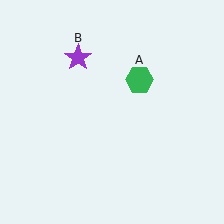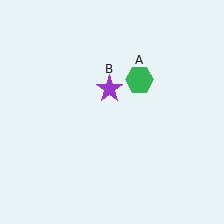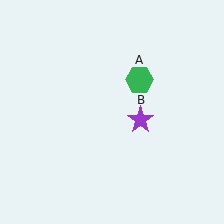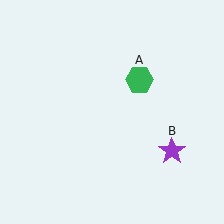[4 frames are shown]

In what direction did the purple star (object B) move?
The purple star (object B) moved down and to the right.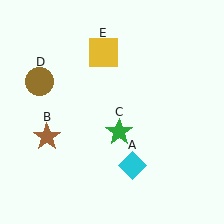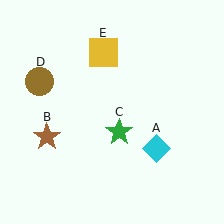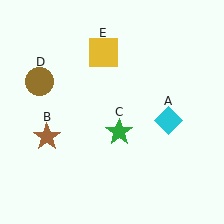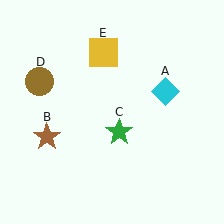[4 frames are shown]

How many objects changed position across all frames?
1 object changed position: cyan diamond (object A).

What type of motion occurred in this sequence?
The cyan diamond (object A) rotated counterclockwise around the center of the scene.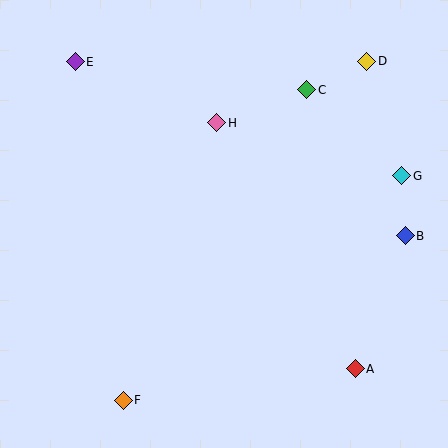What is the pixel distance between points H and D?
The distance between H and D is 162 pixels.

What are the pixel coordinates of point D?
Point D is at (367, 61).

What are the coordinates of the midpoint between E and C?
The midpoint between E and C is at (191, 76).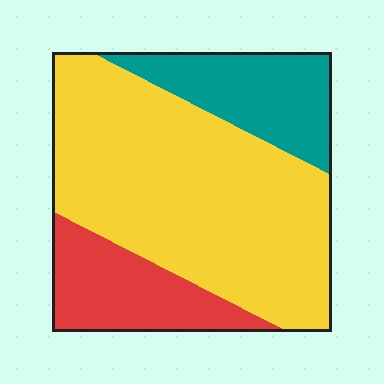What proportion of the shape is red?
Red covers 18% of the shape.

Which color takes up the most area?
Yellow, at roughly 65%.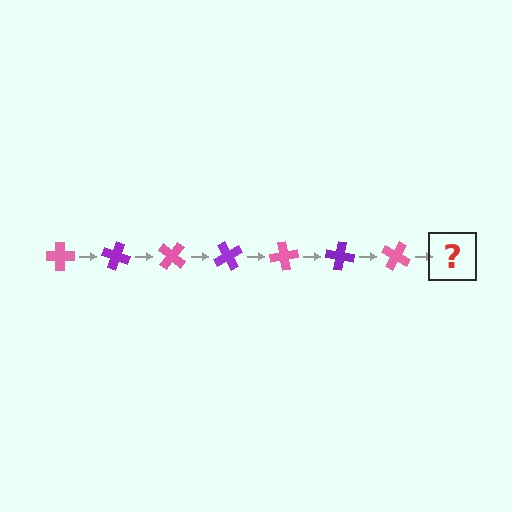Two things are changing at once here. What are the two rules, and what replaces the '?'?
The two rules are that it rotates 20 degrees each step and the color cycles through pink and purple. The '?' should be a purple cross, rotated 140 degrees from the start.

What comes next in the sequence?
The next element should be a purple cross, rotated 140 degrees from the start.